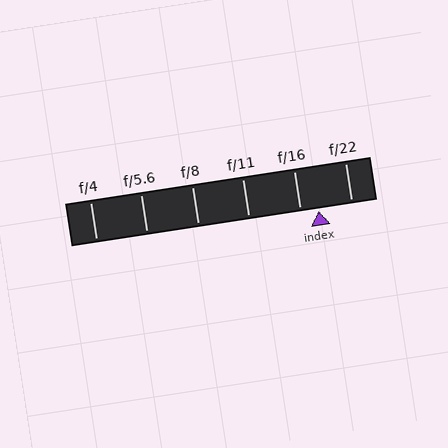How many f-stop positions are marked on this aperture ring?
There are 6 f-stop positions marked.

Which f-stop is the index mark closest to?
The index mark is closest to f/16.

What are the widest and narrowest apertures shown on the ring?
The widest aperture shown is f/4 and the narrowest is f/22.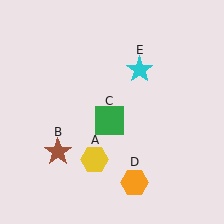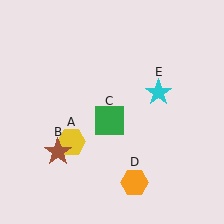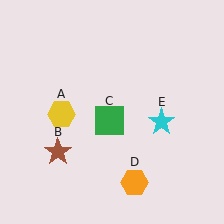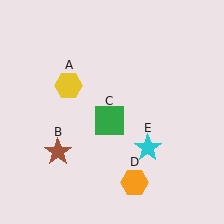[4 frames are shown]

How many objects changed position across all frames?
2 objects changed position: yellow hexagon (object A), cyan star (object E).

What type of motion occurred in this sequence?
The yellow hexagon (object A), cyan star (object E) rotated clockwise around the center of the scene.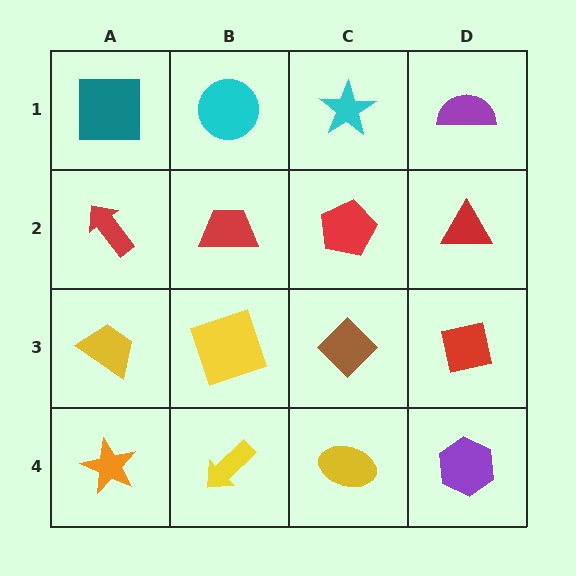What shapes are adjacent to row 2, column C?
A cyan star (row 1, column C), a brown diamond (row 3, column C), a red trapezoid (row 2, column B), a red triangle (row 2, column D).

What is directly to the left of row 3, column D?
A brown diamond.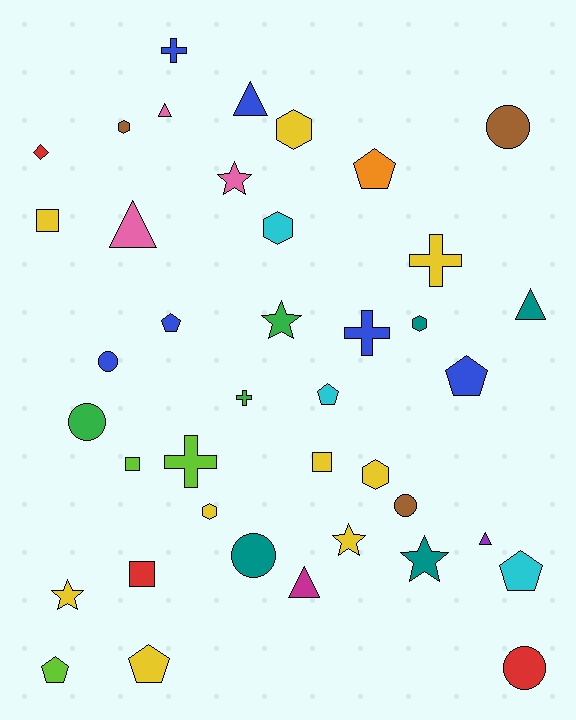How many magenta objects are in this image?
There is 1 magenta object.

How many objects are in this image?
There are 40 objects.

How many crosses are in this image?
There are 5 crosses.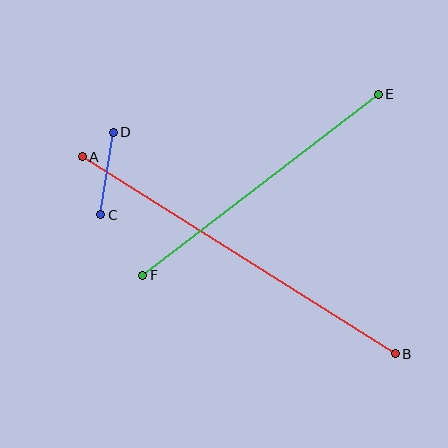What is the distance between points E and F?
The distance is approximately 297 pixels.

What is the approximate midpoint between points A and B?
The midpoint is at approximately (239, 255) pixels.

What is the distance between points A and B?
The distance is approximately 370 pixels.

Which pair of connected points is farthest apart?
Points A and B are farthest apart.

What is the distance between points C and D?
The distance is approximately 84 pixels.